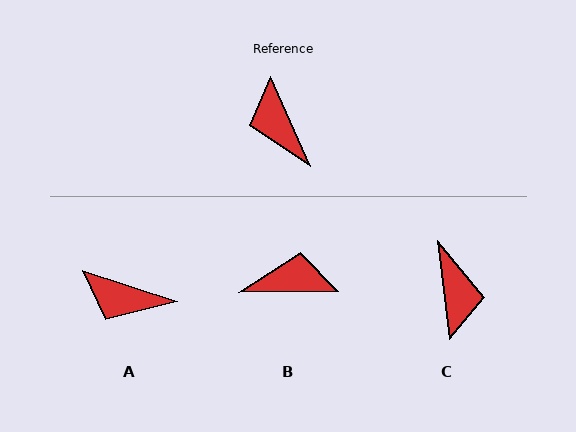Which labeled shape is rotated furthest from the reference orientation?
C, about 163 degrees away.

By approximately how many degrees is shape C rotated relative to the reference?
Approximately 163 degrees counter-clockwise.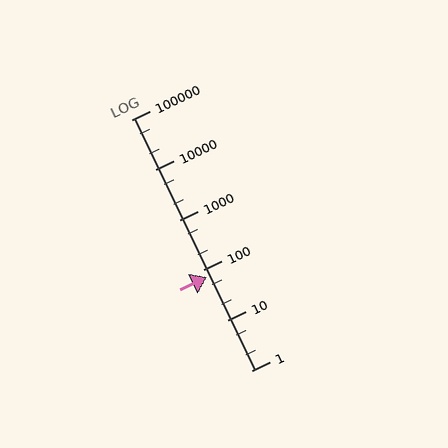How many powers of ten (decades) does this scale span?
The scale spans 5 decades, from 1 to 100000.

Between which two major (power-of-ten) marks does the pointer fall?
The pointer is between 10 and 100.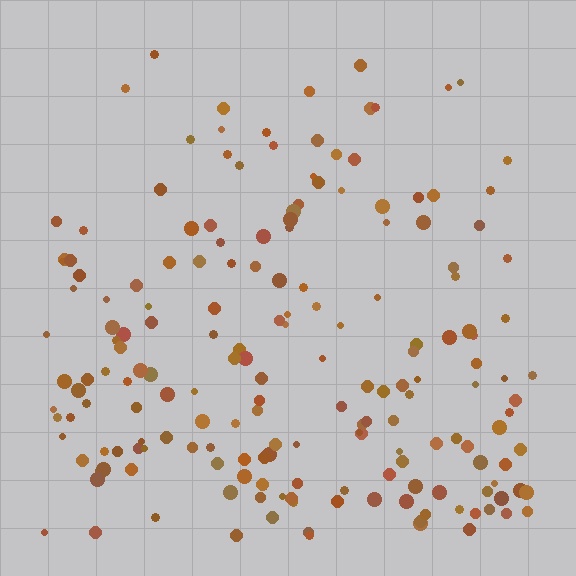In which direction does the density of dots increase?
From top to bottom, with the bottom side densest.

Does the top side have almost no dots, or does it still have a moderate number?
Still a moderate number, just noticeably fewer than the bottom.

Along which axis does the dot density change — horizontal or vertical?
Vertical.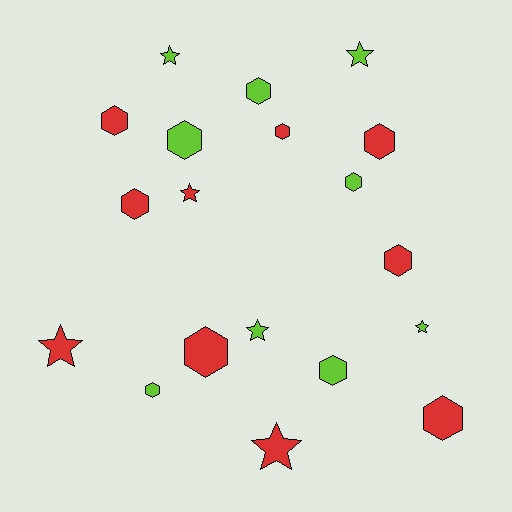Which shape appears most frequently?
Hexagon, with 12 objects.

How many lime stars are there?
There are 4 lime stars.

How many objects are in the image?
There are 19 objects.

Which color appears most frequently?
Red, with 10 objects.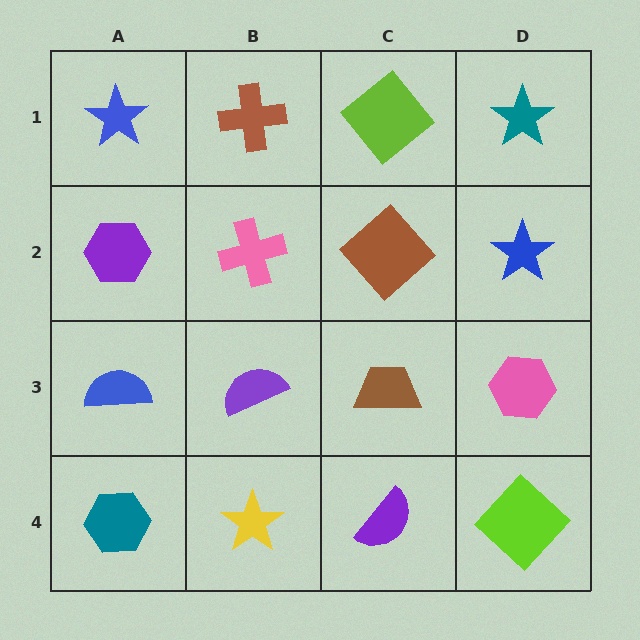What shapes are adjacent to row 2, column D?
A teal star (row 1, column D), a pink hexagon (row 3, column D), a brown diamond (row 2, column C).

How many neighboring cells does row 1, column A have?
2.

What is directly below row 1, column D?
A blue star.